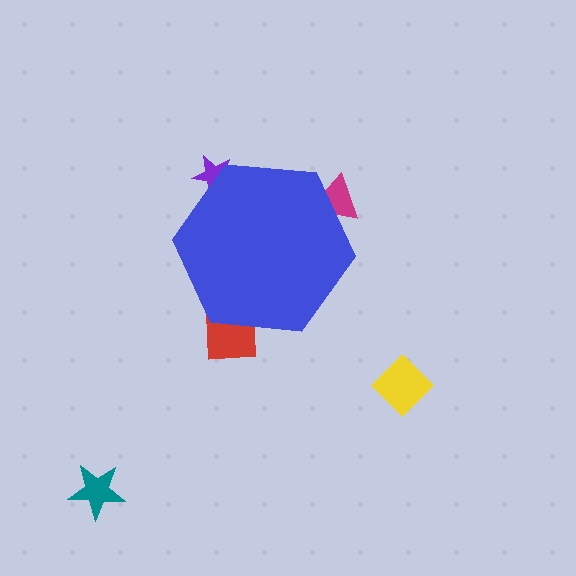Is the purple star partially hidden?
Yes, the purple star is partially hidden behind the blue hexagon.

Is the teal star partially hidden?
No, the teal star is fully visible.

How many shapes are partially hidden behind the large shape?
3 shapes are partially hidden.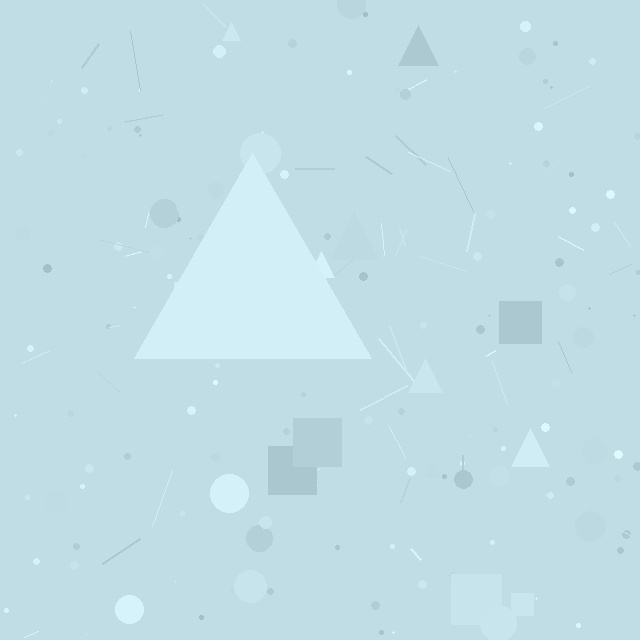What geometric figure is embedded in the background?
A triangle is embedded in the background.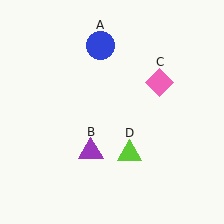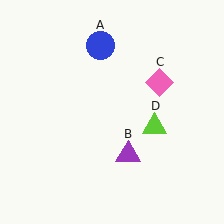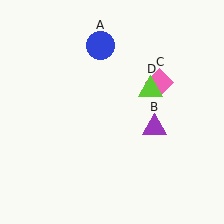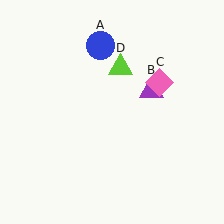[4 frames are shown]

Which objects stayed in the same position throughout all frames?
Blue circle (object A) and pink diamond (object C) remained stationary.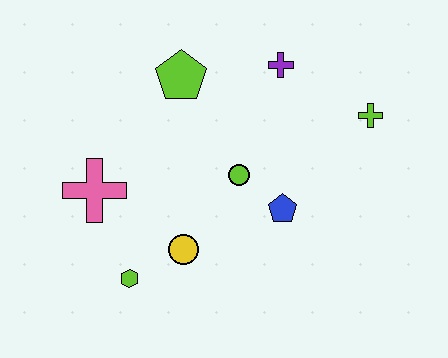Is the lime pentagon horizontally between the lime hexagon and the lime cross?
Yes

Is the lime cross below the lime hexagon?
No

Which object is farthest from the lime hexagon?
The lime cross is farthest from the lime hexagon.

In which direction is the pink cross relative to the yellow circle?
The pink cross is to the left of the yellow circle.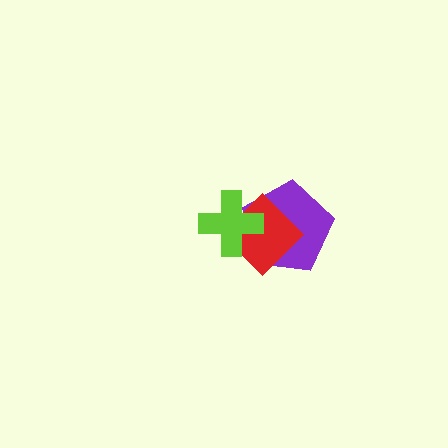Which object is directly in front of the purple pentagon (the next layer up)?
The red diamond is directly in front of the purple pentagon.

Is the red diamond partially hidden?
Yes, it is partially covered by another shape.